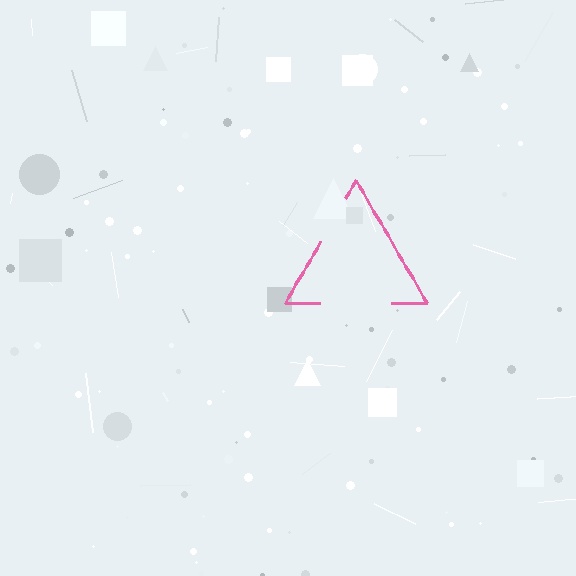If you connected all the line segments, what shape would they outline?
They would outline a triangle.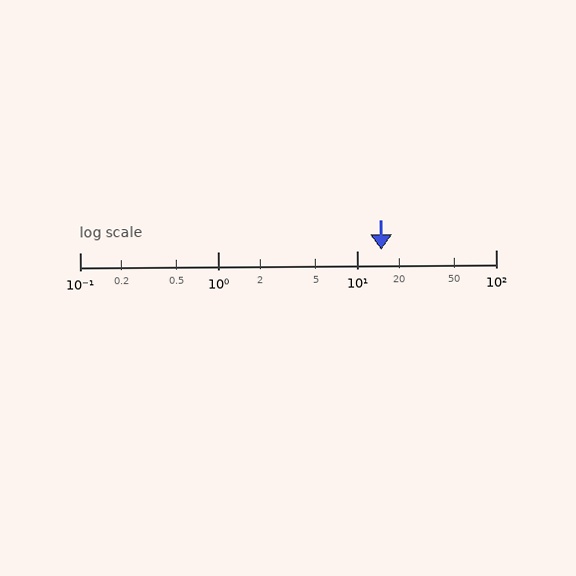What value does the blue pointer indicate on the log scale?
The pointer indicates approximately 15.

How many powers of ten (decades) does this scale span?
The scale spans 3 decades, from 0.1 to 100.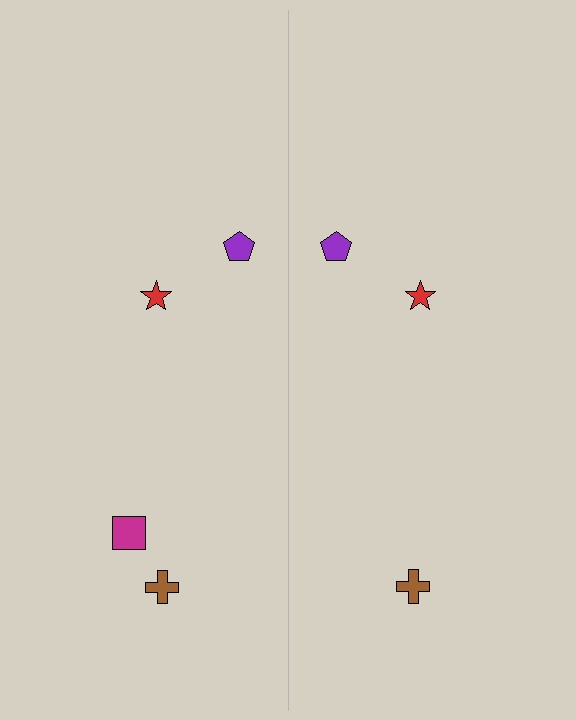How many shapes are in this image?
There are 7 shapes in this image.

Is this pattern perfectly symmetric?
No, the pattern is not perfectly symmetric. A magenta square is missing from the right side.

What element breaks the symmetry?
A magenta square is missing from the right side.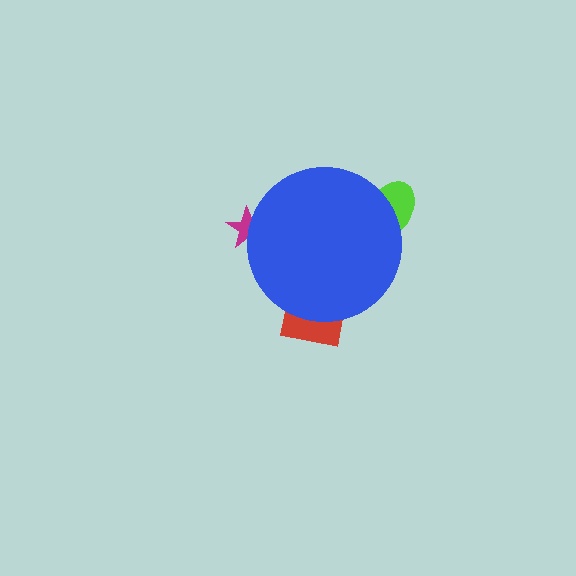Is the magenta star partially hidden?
Yes, the magenta star is partially hidden behind the blue circle.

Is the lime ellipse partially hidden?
Yes, the lime ellipse is partially hidden behind the blue circle.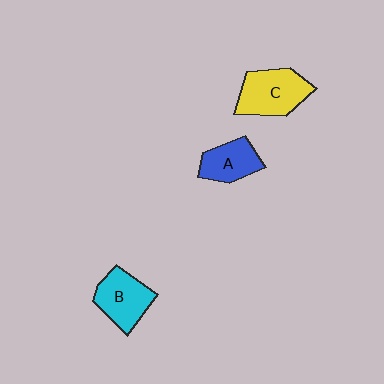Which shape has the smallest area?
Shape A (blue).